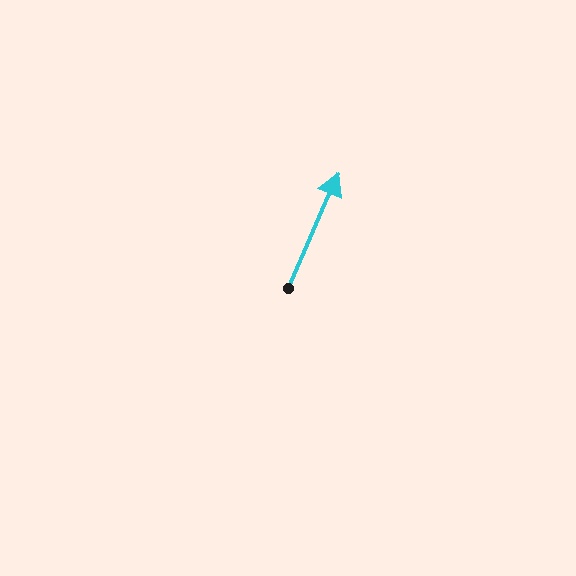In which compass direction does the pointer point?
Northeast.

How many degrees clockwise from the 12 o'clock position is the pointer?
Approximately 24 degrees.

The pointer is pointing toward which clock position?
Roughly 1 o'clock.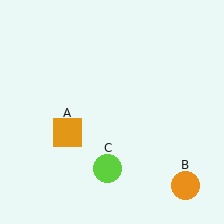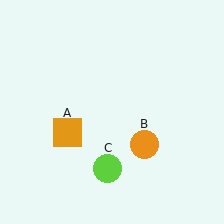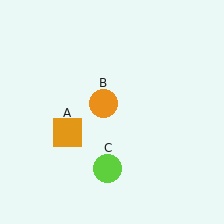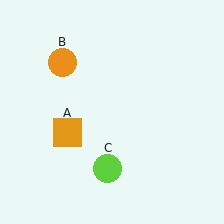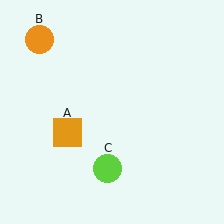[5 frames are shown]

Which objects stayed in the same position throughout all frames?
Orange square (object A) and lime circle (object C) remained stationary.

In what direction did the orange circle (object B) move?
The orange circle (object B) moved up and to the left.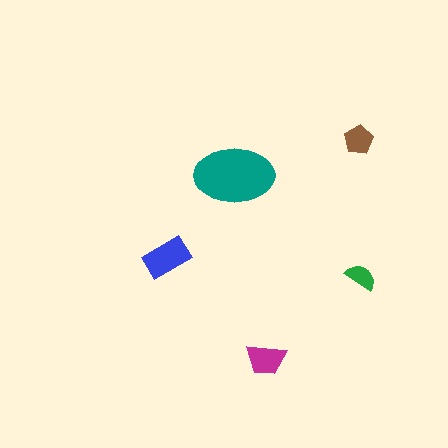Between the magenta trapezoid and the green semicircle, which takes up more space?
The magenta trapezoid.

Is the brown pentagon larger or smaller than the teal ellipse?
Smaller.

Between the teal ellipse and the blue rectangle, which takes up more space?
The teal ellipse.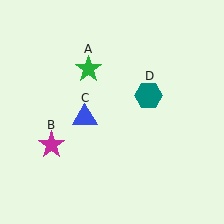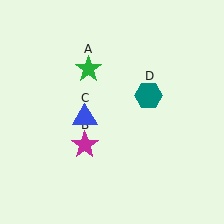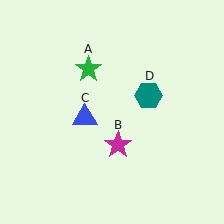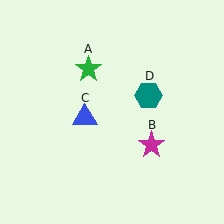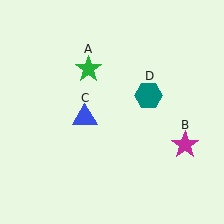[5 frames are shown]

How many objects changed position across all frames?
1 object changed position: magenta star (object B).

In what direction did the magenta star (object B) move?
The magenta star (object B) moved right.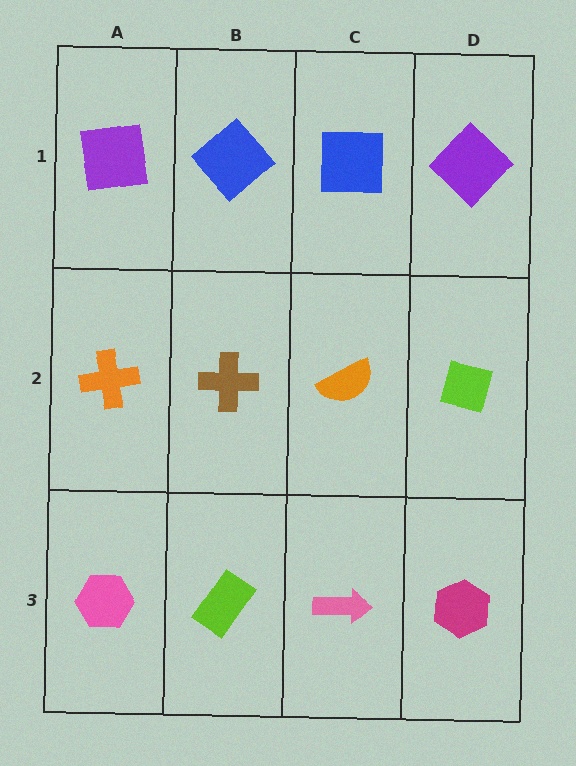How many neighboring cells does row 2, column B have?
4.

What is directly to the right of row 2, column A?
A brown cross.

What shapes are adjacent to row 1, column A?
An orange cross (row 2, column A), a blue diamond (row 1, column B).